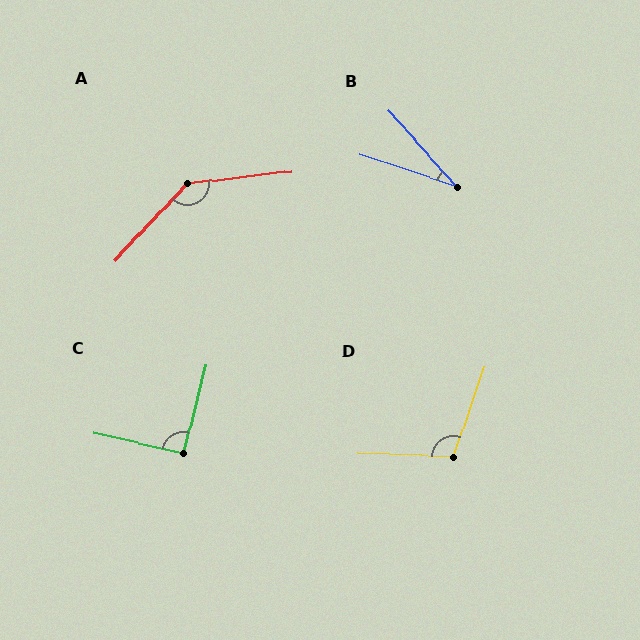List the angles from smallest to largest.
B (30°), C (92°), D (107°), A (140°).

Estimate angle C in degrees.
Approximately 92 degrees.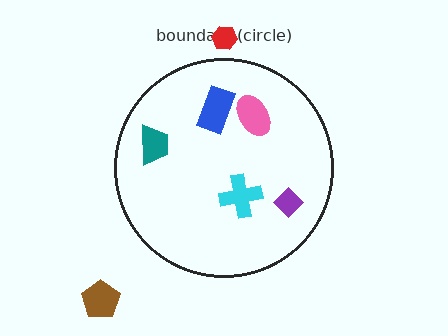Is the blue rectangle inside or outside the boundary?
Inside.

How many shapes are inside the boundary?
5 inside, 2 outside.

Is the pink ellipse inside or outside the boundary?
Inside.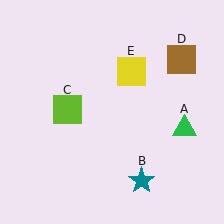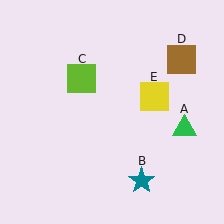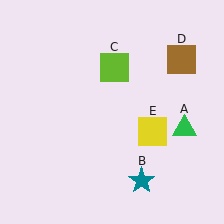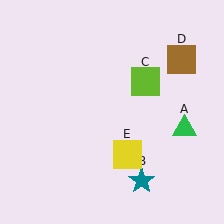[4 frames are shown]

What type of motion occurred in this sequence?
The lime square (object C), yellow square (object E) rotated clockwise around the center of the scene.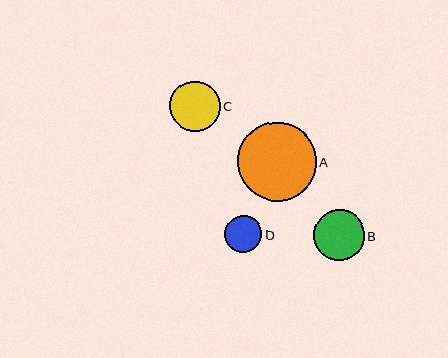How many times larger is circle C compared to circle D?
Circle C is approximately 1.4 times the size of circle D.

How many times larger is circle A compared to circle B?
Circle A is approximately 1.6 times the size of circle B.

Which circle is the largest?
Circle A is the largest with a size of approximately 79 pixels.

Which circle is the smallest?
Circle D is the smallest with a size of approximately 37 pixels.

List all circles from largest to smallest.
From largest to smallest: A, B, C, D.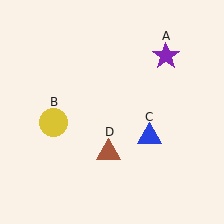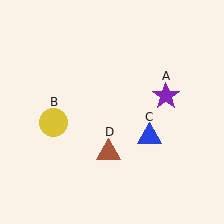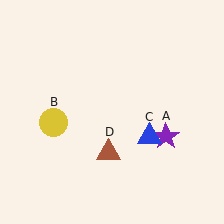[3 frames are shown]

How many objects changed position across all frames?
1 object changed position: purple star (object A).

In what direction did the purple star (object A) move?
The purple star (object A) moved down.